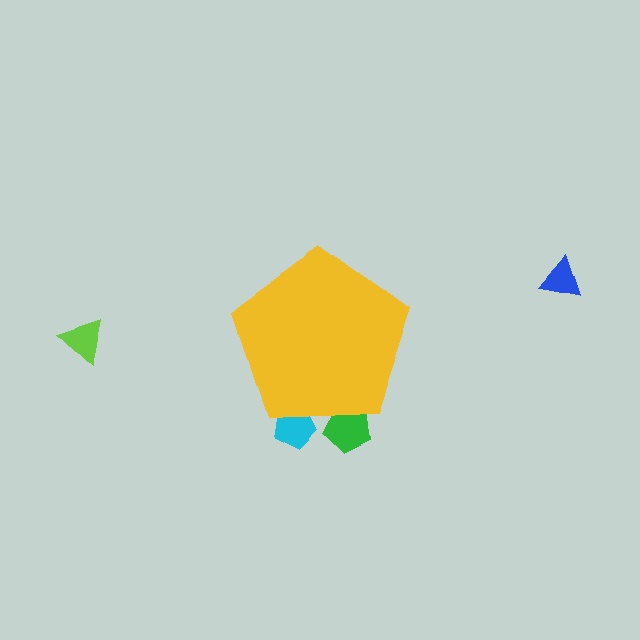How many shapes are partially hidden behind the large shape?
2 shapes are partially hidden.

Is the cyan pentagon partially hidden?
Yes, the cyan pentagon is partially hidden behind the yellow pentagon.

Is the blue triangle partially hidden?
No, the blue triangle is fully visible.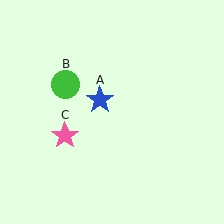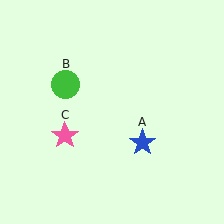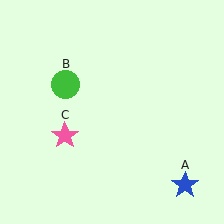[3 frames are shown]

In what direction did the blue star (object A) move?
The blue star (object A) moved down and to the right.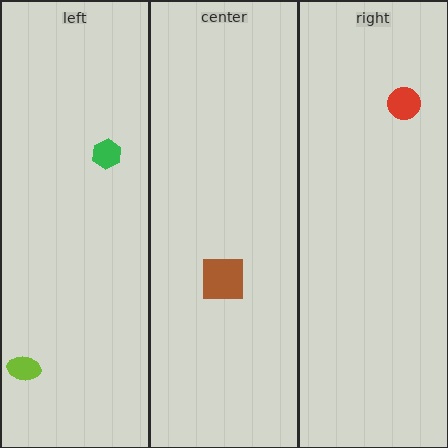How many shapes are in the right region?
1.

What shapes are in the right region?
The red circle.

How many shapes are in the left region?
2.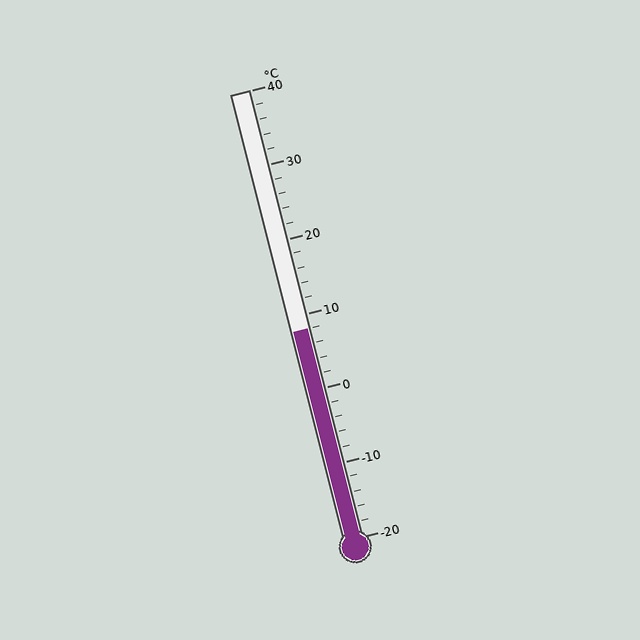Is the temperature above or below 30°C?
The temperature is below 30°C.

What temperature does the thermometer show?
The thermometer shows approximately 8°C.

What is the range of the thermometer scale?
The thermometer scale ranges from -20°C to 40°C.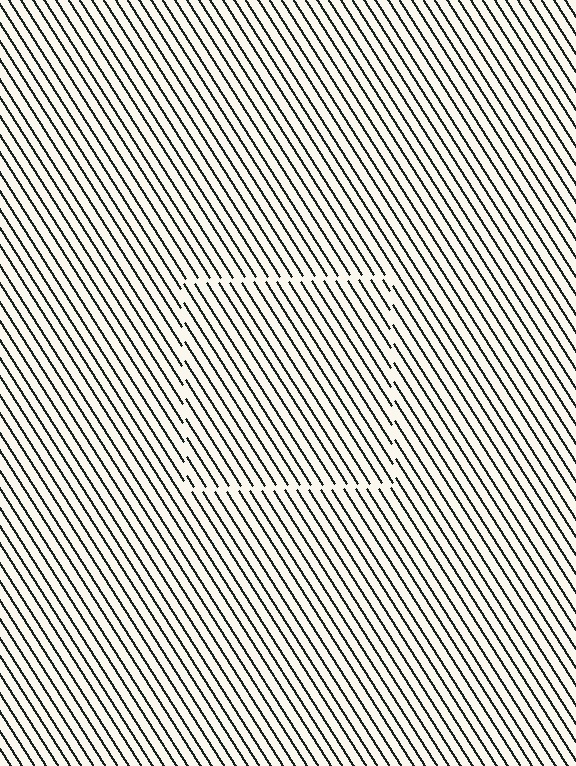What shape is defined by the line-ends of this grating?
An illusory square. The interior of the shape contains the same grating, shifted by half a period — the contour is defined by the phase discontinuity where line-ends from the inner and outer gratings abut.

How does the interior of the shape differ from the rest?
The interior of the shape contains the same grating, shifted by half a period — the contour is defined by the phase discontinuity where line-ends from the inner and outer gratings abut.